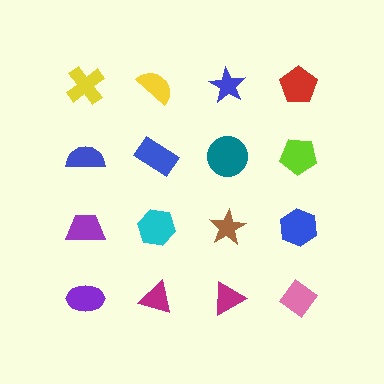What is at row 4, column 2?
A magenta triangle.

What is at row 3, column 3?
A brown star.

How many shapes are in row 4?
4 shapes.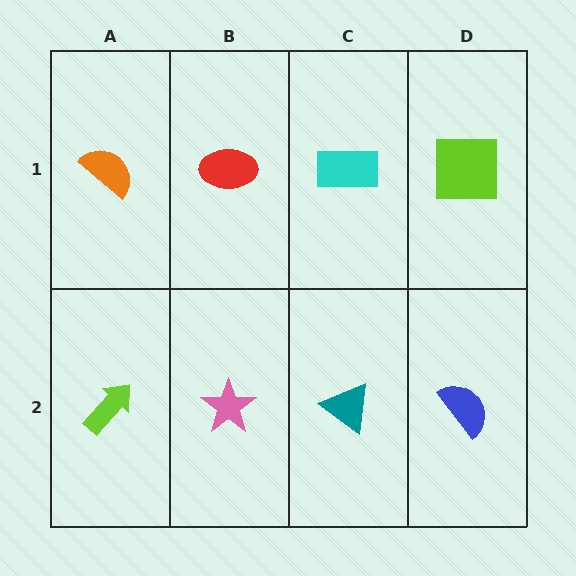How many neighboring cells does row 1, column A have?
2.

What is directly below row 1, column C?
A teal triangle.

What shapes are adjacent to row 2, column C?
A cyan rectangle (row 1, column C), a pink star (row 2, column B), a blue semicircle (row 2, column D).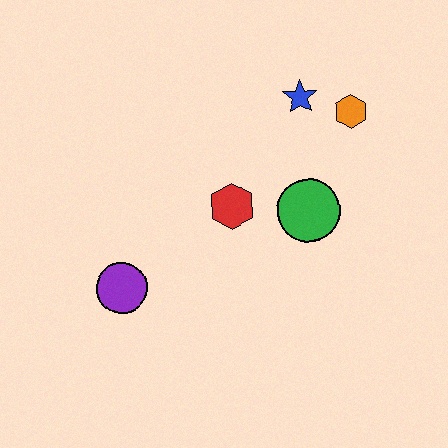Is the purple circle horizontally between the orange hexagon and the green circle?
No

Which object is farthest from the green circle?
The purple circle is farthest from the green circle.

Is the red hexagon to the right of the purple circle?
Yes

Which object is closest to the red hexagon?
The green circle is closest to the red hexagon.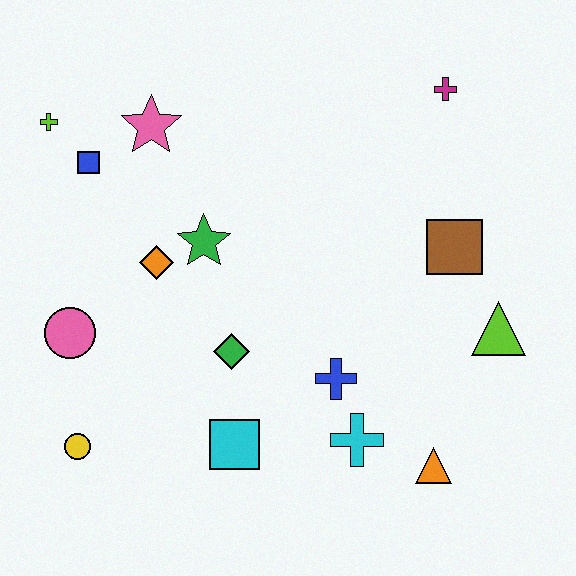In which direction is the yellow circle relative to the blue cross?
The yellow circle is to the left of the blue cross.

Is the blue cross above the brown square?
No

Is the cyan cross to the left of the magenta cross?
Yes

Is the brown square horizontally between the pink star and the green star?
No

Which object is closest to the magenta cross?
The brown square is closest to the magenta cross.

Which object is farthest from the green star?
The orange triangle is farthest from the green star.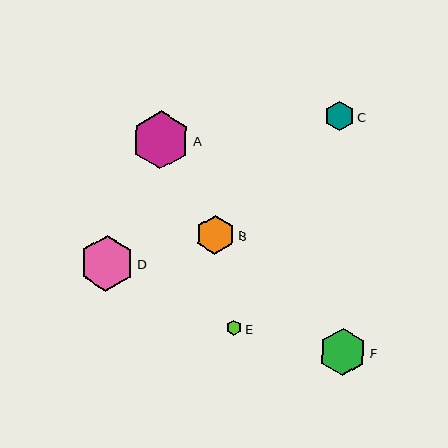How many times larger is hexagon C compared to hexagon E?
Hexagon C is approximately 1.9 times the size of hexagon E.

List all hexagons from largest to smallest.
From largest to smallest: A, D, F, B, C, E.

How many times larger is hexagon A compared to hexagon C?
Hexagon A is approximately 2.0 times the size of hexagon C.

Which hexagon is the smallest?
Hexagon E is the smallest with a size of approximately 16 pixels.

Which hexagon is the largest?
Hexagon A is the largest with a size of approximately 58 pixels.